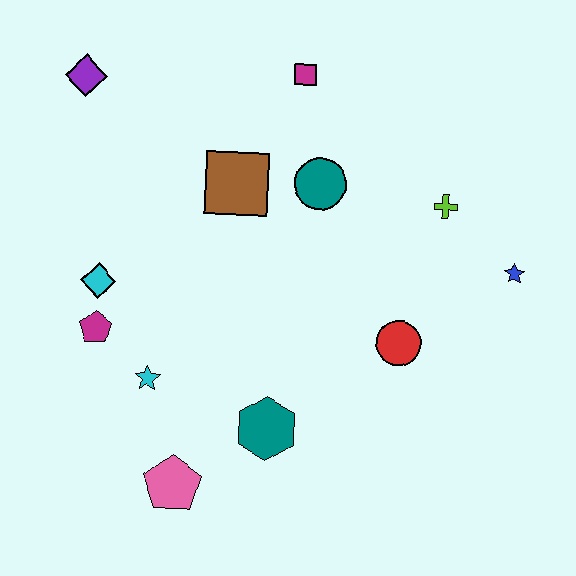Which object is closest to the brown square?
The teal circle is closest to the brown square.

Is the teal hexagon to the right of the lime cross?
No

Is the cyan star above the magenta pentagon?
No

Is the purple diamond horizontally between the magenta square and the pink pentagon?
No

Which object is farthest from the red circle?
The purple diamond is farthest from the red circle.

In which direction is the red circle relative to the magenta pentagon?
The red circle is to the right of the magenta pentagon.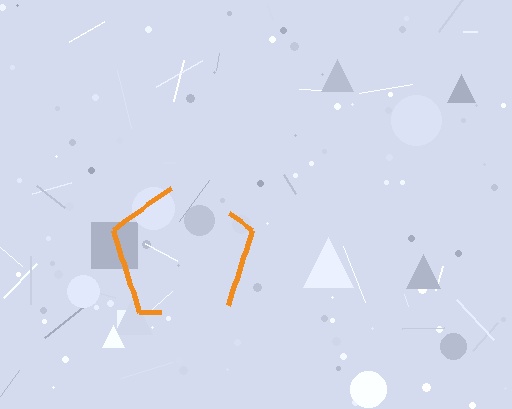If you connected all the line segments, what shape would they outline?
They would outline a pentagon.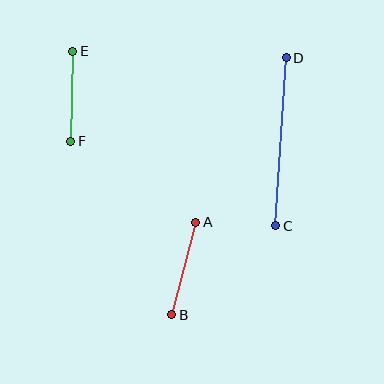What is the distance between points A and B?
The distance is approximately 95 pixels.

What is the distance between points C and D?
The distance is approximately 168 pixels.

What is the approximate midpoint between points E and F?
The midpoint is at approximately (72, 96) pixels.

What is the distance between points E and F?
The distance is approximately 90 pixels.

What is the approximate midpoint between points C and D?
The midpoint is at approximately (281, 142) pixels.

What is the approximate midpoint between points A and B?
The midpoint is at approximately (184, 268) pixels.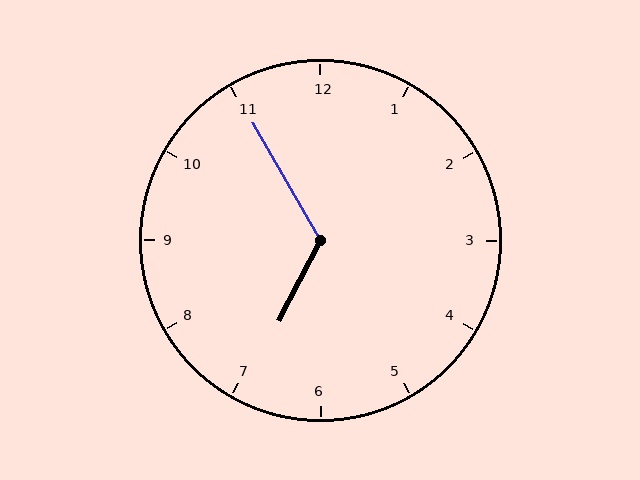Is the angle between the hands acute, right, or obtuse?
It is obtuse.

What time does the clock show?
6:55.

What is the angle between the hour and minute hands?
Approximately 122 degrees.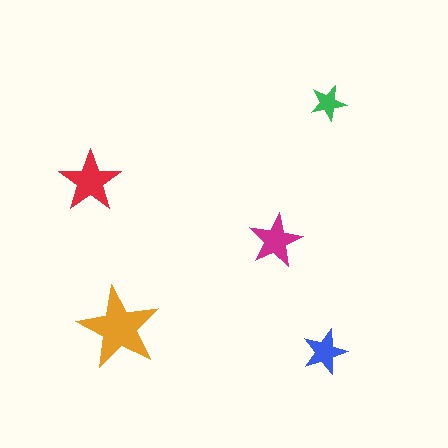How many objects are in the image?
There are 5 objects in the image.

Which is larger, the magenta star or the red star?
The red one.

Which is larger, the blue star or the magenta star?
The magenta one.